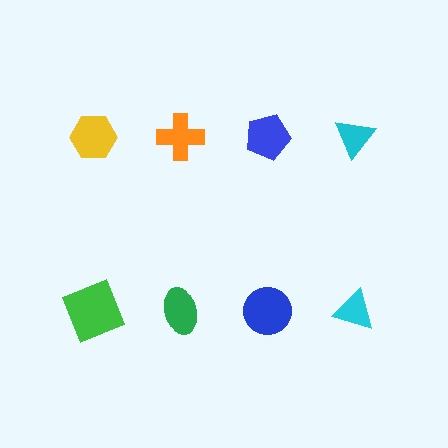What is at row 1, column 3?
A blue pentagon.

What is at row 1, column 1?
A yellow hexagon.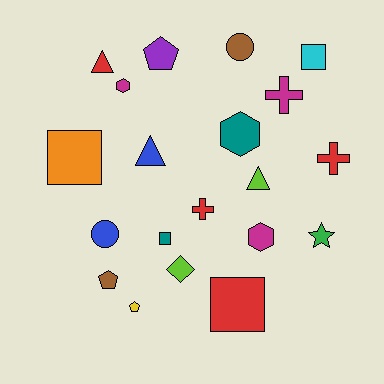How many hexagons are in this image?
There are 3 hexagons.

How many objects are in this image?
There are 20 objects.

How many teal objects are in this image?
There are 2 teal objects.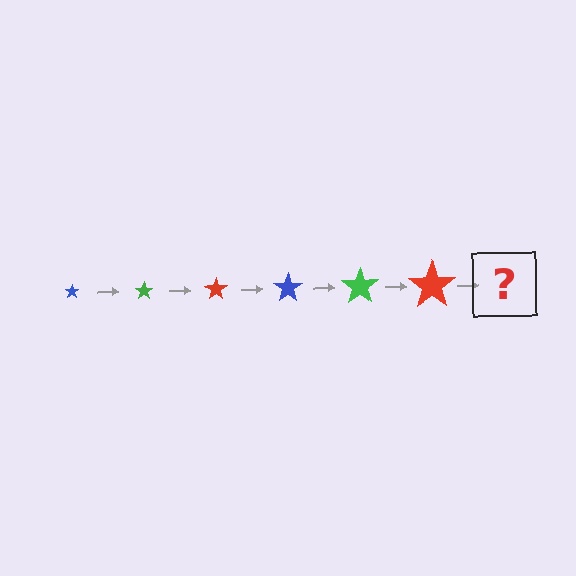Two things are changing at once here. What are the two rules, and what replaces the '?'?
The two rules are that the star grows larger each step and the color cycles through blue, green, and red. The '?' should be a blue star, larger than the previous one.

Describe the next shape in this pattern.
It should be a blue star, larger than the previous one.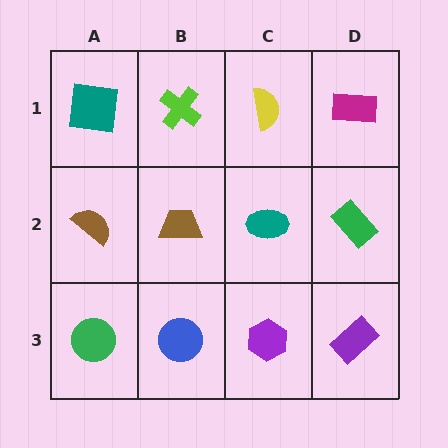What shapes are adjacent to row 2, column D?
A magenta rectangle (row 1, column D), a purple rectangle (row 3, column D), a teal ellipse (row 2, column C).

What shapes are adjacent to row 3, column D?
A green rectangle (row 2, column D), a purple hexagon (row 3, column C).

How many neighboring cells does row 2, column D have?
3.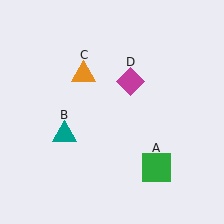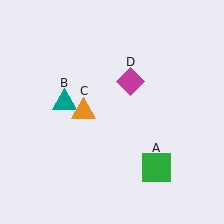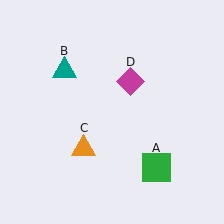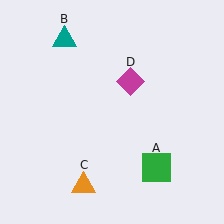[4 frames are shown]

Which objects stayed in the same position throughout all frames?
Green square (object A) and magenta diamond (object D) remained stationary.